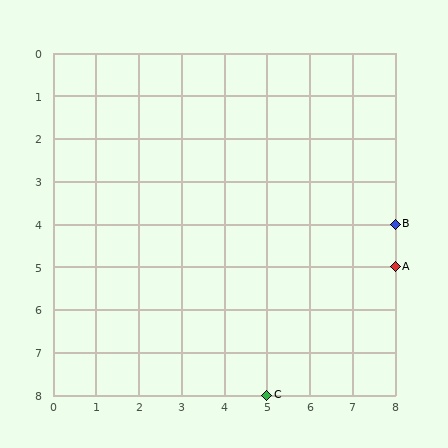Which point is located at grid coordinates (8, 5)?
Point A is at (8, 5).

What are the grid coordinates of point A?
Point A is at grid coordinates (8, 5).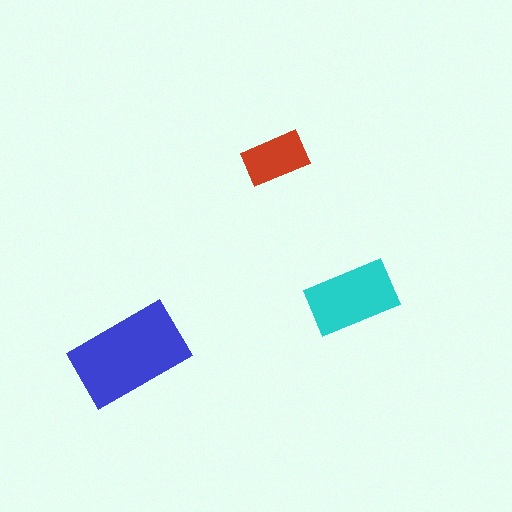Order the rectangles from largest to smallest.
the blue one, the cyan one, the red one.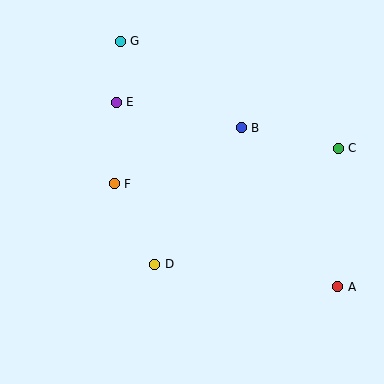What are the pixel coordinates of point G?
Point G is at (120, 41).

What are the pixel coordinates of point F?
Point F is at (114, 184).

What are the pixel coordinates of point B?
Point B is at (241, 128).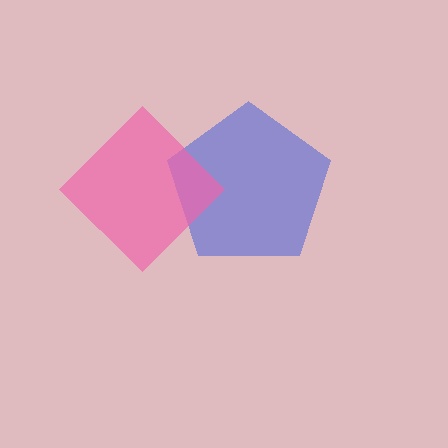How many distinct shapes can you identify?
There are 2 distinct shapes: a blue pentagon, a pink diamond.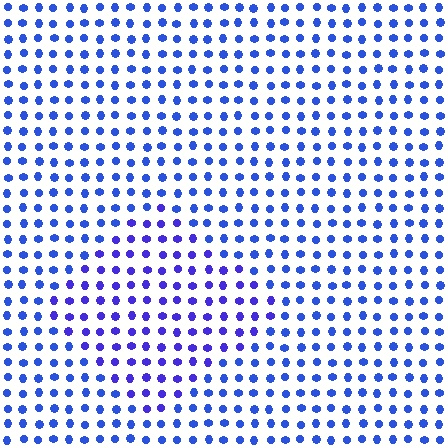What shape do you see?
I see a diamond.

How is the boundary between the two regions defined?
The boundary is defined purely by a slight shift in hue (about 23 degrees). Spacing, size, and orientation are identical on both sides.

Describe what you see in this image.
The image is filled with small blue elements in a uniform arrangement. A diamond-shaped region is visible where the elements are tinted to a slightly different hue, forming a subtle color boundary.